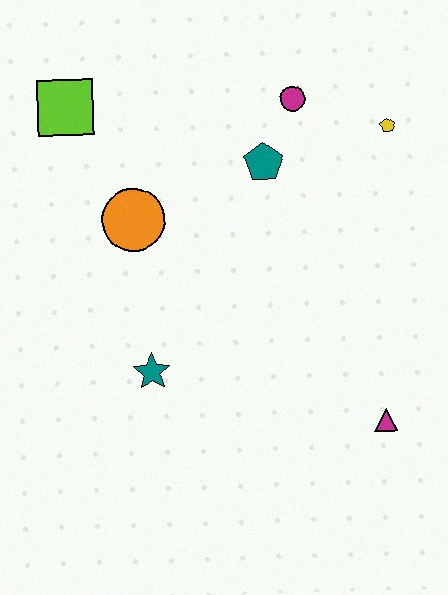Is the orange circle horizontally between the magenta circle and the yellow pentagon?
No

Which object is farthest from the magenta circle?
The magenta triangle is farthest from the magenta circle.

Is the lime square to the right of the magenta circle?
No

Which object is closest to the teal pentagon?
The magenta circle is closest to the teal pentagon.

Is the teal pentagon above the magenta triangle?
Yes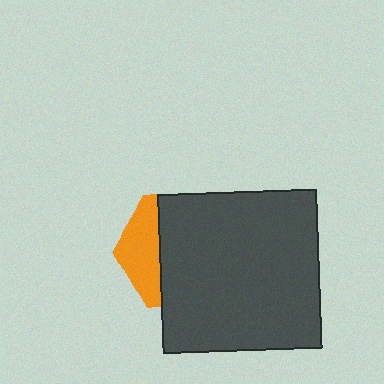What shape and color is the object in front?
The object in front is a dark gray square.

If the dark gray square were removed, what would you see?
You would see the complete orange hexagon.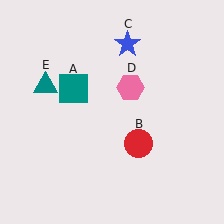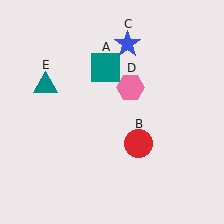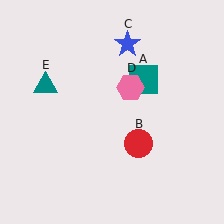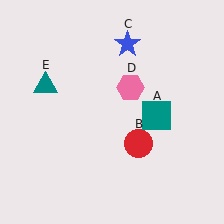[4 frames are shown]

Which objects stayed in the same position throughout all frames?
Red circle (object B) and blue star (object C) and pink hexagon (object D) and teal triangle (object E) remained stationary.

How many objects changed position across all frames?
1 object changed position: teal square (object A).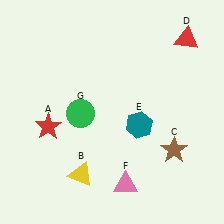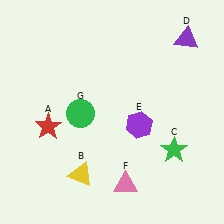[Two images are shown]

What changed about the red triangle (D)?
In Image 1, D is red. In Image 2, it changed to purple.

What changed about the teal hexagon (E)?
In Image 1, E is teal. In Image 2, it changed to purple.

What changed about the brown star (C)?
In Image 1, C is brown. In Image 2, it changed to green.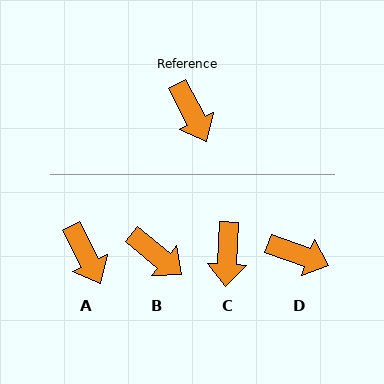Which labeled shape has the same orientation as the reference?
A.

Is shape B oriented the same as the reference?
No, it is off by about 23 degrees.